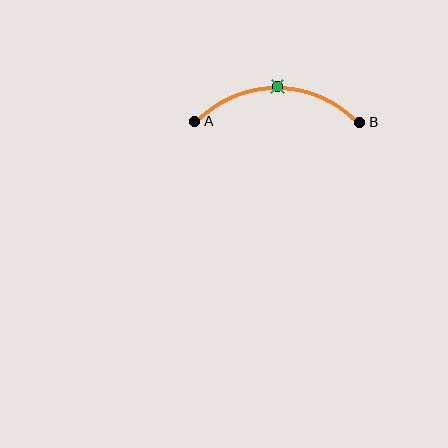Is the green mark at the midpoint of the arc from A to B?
Yes. The green mark lies on the arc at equal arc-length from both A and B — it is the arc midpoint.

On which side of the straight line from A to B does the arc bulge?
The arc bulges above the straight line connecting A and B.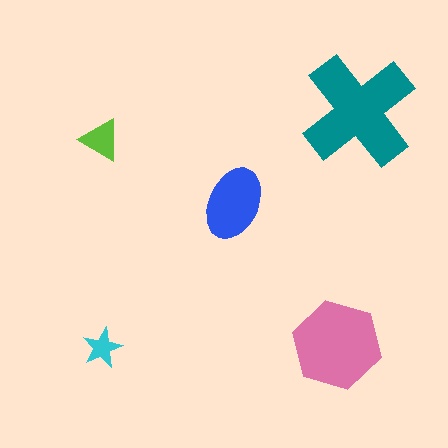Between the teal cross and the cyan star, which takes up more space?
The teal cross.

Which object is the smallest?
The cyan star.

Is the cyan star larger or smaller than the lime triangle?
Smaller.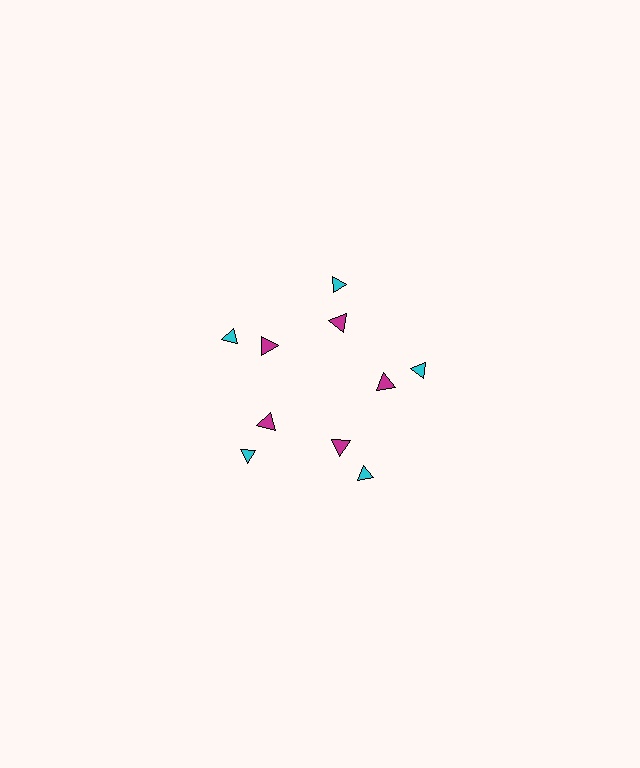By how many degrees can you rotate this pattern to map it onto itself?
The pattern maps onto itself every 72 degrees of rotation.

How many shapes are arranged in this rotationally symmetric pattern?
There are 10 shapes, arranged in 5 groups of 2.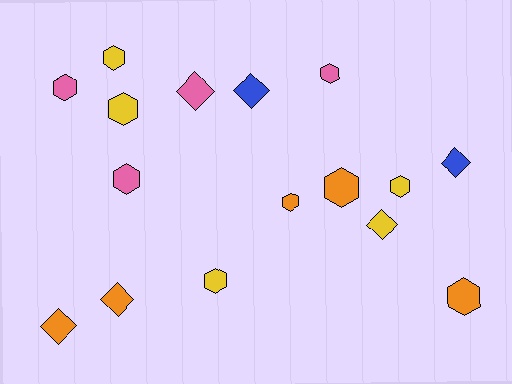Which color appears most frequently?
Yellow, with 5 objects.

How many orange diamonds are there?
There are 2 orange diamonds.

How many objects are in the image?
There are 16 objects.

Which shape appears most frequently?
Hexagon, with 10 objects.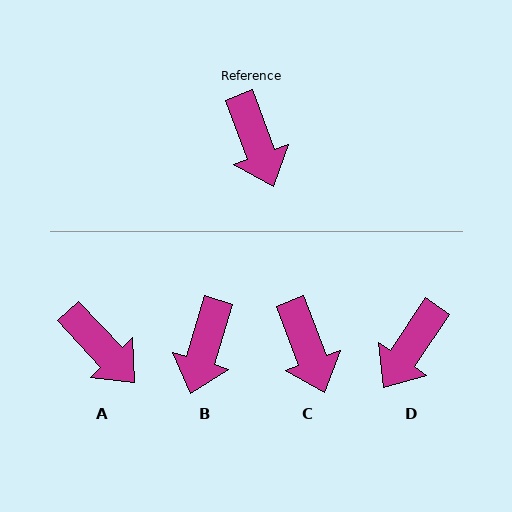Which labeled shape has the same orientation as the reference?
C.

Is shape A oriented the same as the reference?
No, it is off by about 22 degrees.